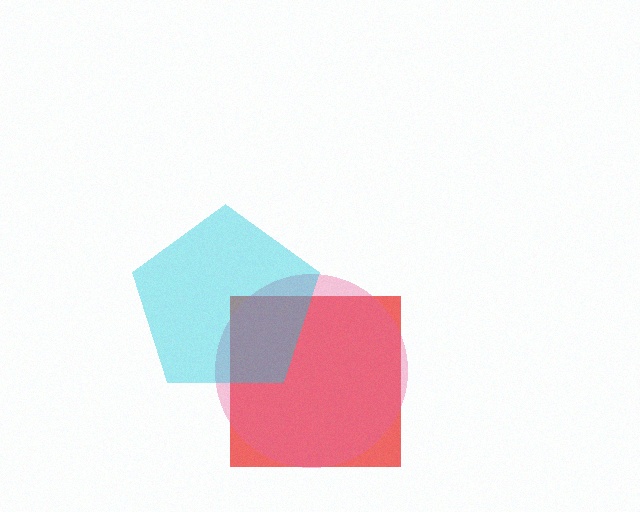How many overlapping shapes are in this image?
There are 3 overlapping shapes in the image.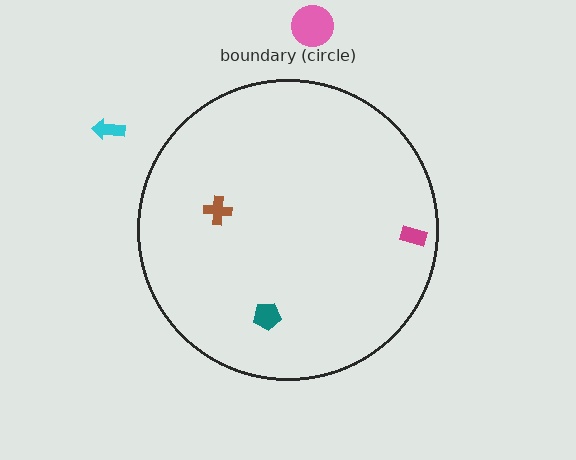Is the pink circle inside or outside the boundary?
Outside.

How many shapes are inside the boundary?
3 inside, 2 outside.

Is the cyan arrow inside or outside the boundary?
Outside.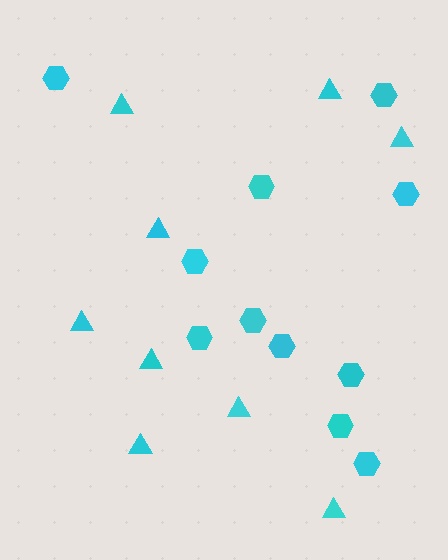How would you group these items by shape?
There are 2 groups: one group of hexagons (11) and one group of triangles (9).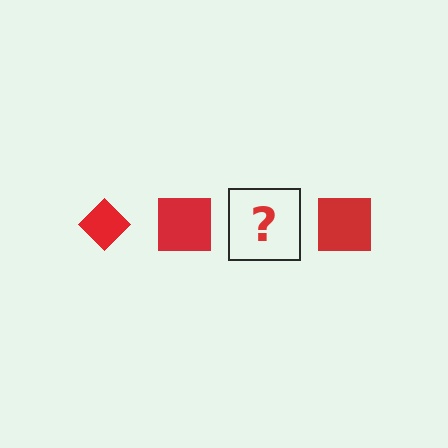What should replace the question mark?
The question mark should be replaced with a red diamond.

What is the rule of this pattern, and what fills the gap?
The rule is that the pattern cycles through diamond, square shapes in red. The gap should be filled with a red diamond.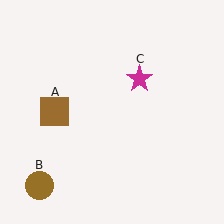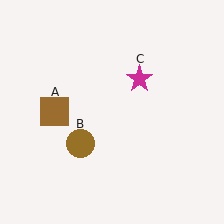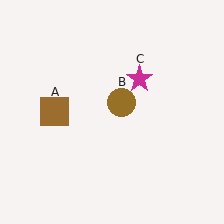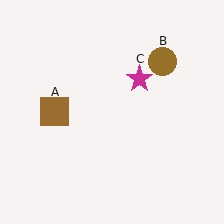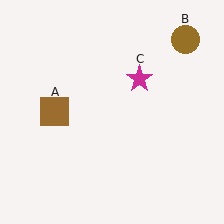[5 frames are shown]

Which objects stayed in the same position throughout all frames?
Brown square (object A) and magenta star (object C) remained stationary.